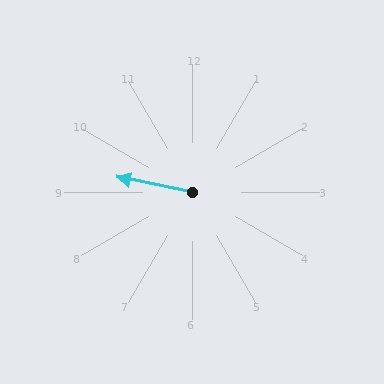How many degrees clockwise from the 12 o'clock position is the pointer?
Approximately 281 degrees.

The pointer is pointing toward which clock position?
Roughly 9 o'clock.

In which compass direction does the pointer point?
West.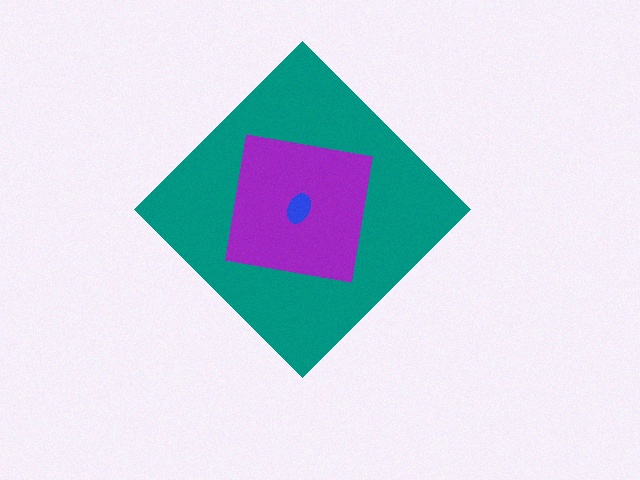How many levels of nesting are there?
3.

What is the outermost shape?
The teal diamond.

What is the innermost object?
The blue ellipse.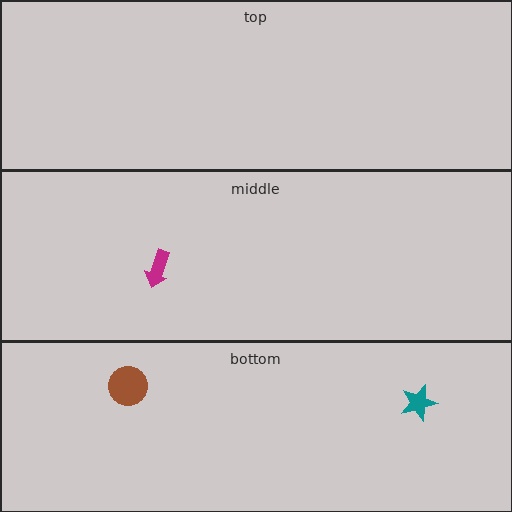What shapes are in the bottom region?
The teal star, the brown circle.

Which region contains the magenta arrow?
The middle region.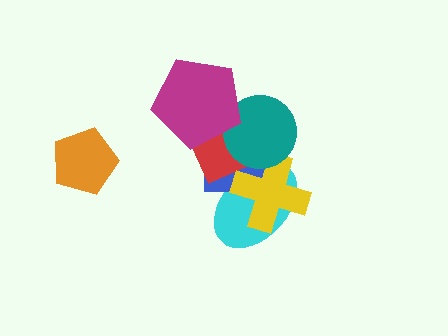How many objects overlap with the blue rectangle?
4 objects overlap with the blue rectangle.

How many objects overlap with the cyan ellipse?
4 objects overlap with the cyan ellipse.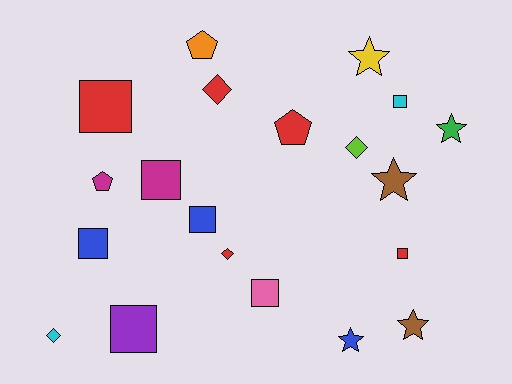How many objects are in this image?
There are 20 objects.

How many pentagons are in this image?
There are 3 pentagons.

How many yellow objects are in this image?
There is 1 yellow object.